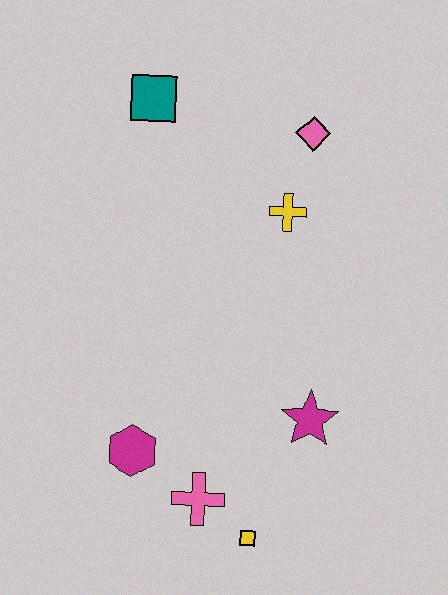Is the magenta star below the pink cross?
No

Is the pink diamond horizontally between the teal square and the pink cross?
No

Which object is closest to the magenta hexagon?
The pink cross is closest to the magenta hexagon.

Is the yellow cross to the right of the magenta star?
No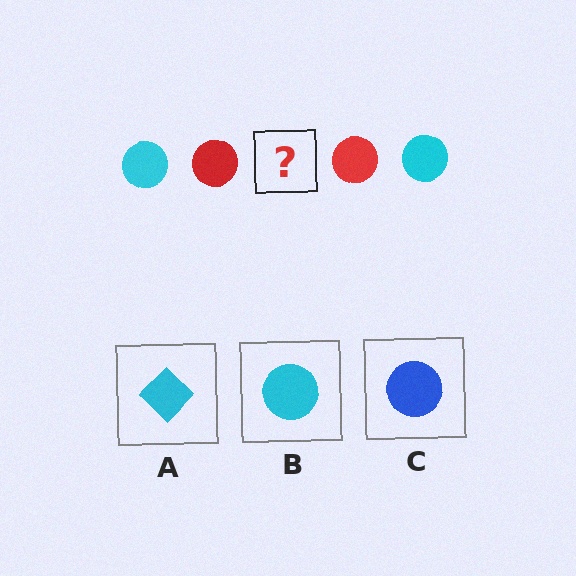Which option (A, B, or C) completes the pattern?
B.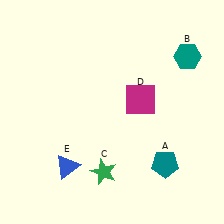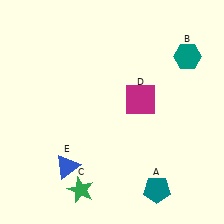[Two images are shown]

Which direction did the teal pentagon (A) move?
The teal pentagon (A) moved down.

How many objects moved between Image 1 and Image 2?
2 objects moved between the two images.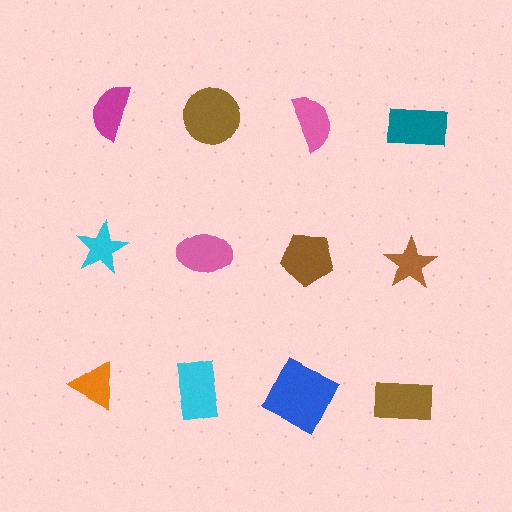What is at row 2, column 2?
A pink ellipse.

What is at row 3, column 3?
A blue square.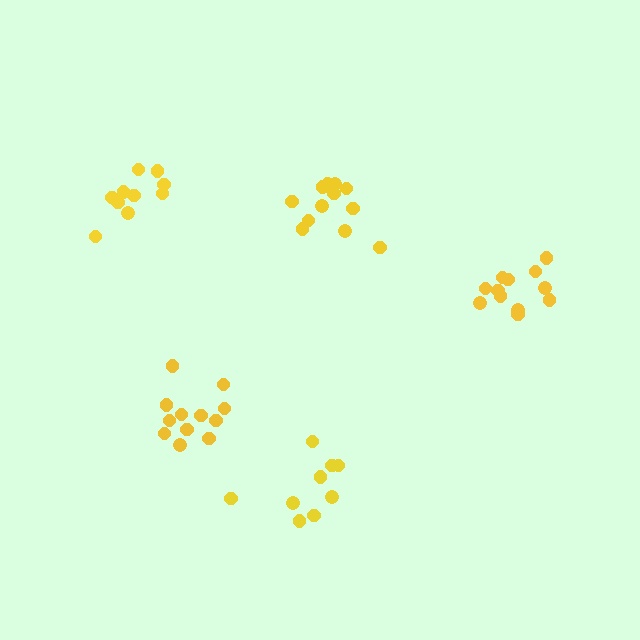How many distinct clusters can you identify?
There are 5 distinct clusters.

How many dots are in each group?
Group 1: 10 dots, Group 2: 12 dots, Group 3: 9 dots, Group 4: 13 dots, Group 5: 12 dots (56 total).